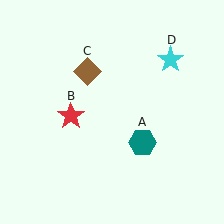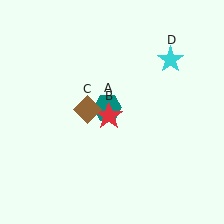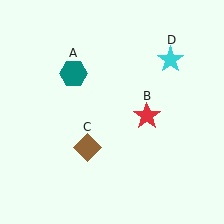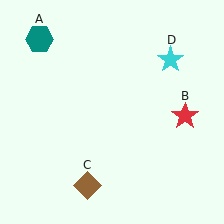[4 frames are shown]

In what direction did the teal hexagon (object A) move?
The teal hexagon (object A) moved up and to the left.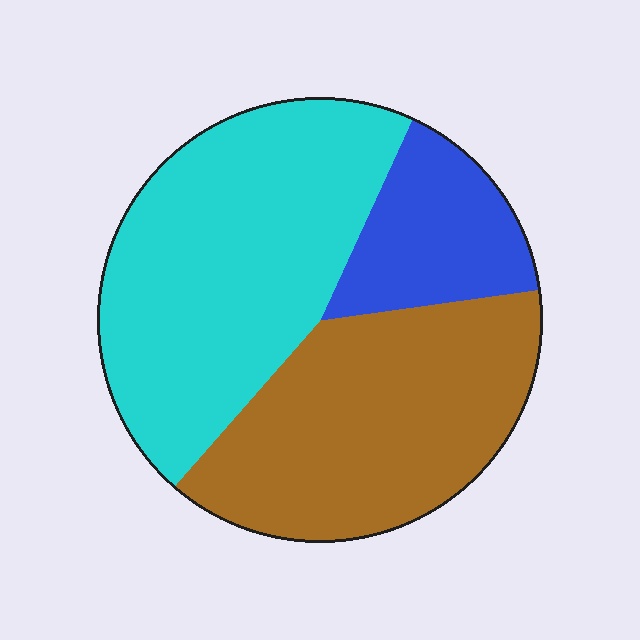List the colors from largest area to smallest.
From largest to smallest: cyan, brown, blue.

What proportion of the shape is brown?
Brown covers roughly 40% of the shape.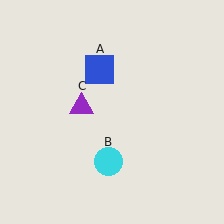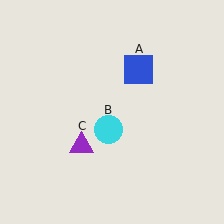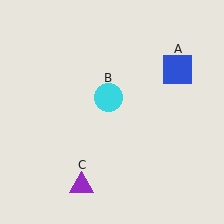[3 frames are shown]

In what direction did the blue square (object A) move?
The blue square (object A) moved right.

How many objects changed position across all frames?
3 objects changed position: blue square (object A), cyan circle (object B), purple triangle (object C).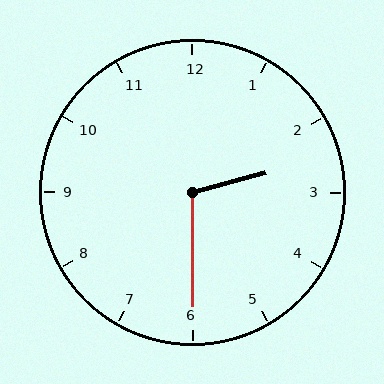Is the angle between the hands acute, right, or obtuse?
It is obtuse.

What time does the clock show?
2:30.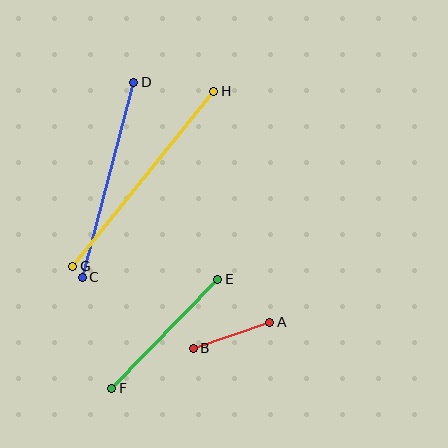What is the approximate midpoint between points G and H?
The midpoint is at approximately (143, 179) pixels.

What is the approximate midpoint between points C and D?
The midpoint is at approximately (108, 180) pixels.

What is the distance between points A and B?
The distance is approximately 81 pixels.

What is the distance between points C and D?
The distance is approximately 201 pixels.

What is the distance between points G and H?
The distance is approximately 225 pixels.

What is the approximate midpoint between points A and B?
The midpoint is at approximately (232, 335) pixels.